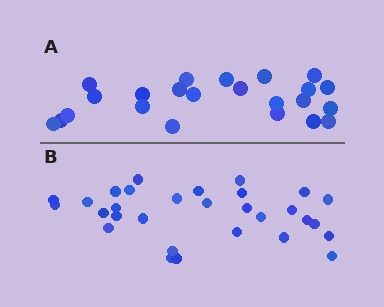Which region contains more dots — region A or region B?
Region B (the bottom region) has more dots.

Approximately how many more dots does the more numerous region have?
Region B has roughly 8 or so more dots than region A.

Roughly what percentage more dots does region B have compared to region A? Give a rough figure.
About 30% more.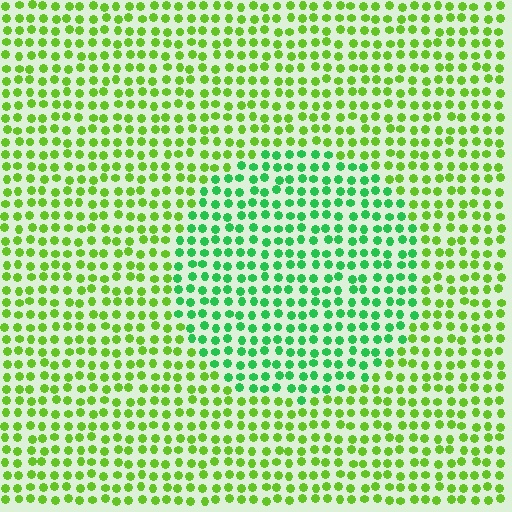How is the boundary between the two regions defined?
The boundary is defined purely by a slight shift in hue (about 39 degrees). Spacing, size, and orientation are identical on both sides.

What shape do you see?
I see a circle.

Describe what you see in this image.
The image is filled with small lime elements in a uniform arrangement. A circle-shaped region is visible where the elements are tinted to a slightly different hue, forming a subtle color boundary.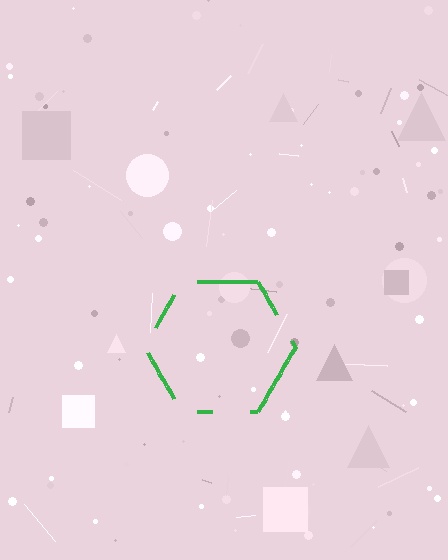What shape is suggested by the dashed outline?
The dashed outline suggests a hexagon.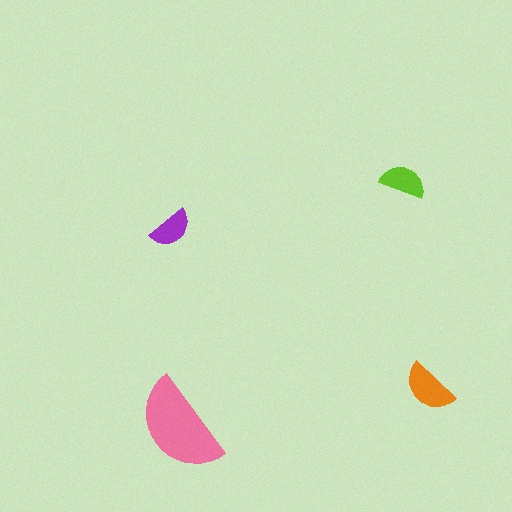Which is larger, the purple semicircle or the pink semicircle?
The pink one.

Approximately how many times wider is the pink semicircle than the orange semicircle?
About 2 times wider.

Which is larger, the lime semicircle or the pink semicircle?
The pink one.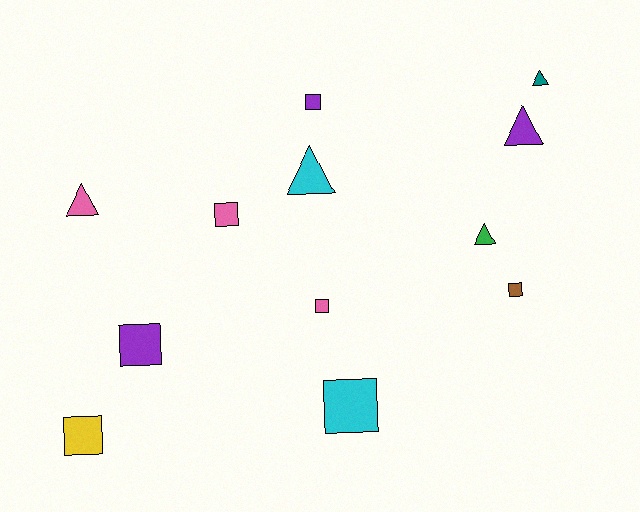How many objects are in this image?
There are 12 objects.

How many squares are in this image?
There are 7 squares.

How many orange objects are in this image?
There are no orange objects.